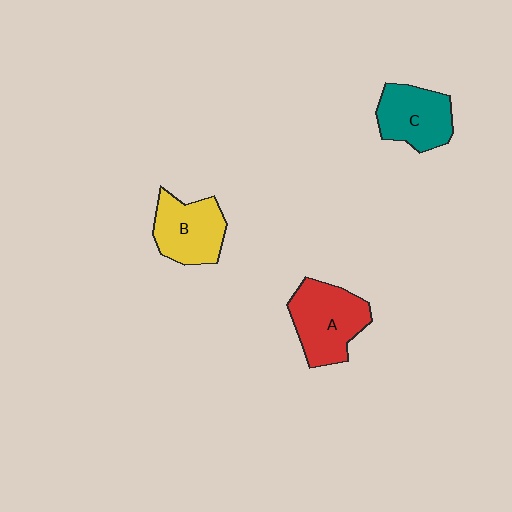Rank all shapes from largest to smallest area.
From largest to smallest: A (red), B (yellow), C (teal).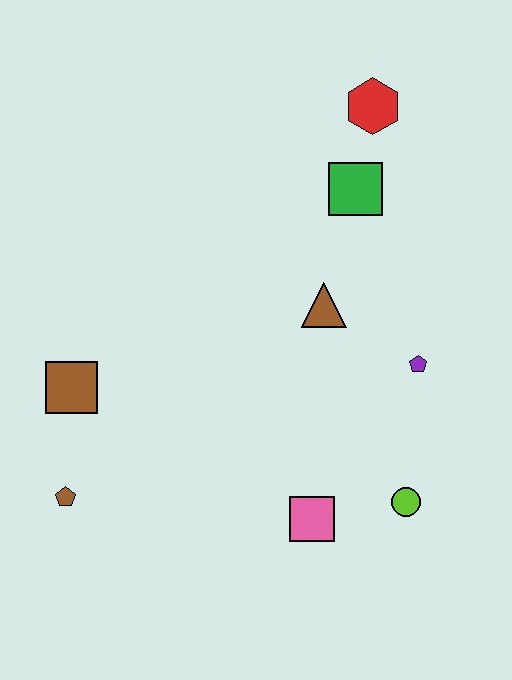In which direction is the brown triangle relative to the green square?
The brown triangle is below the green square.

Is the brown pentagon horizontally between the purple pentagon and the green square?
No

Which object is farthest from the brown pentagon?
The red hexagon is farthest from the brown pentagon.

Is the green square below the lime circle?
No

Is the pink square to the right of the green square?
No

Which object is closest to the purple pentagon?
The brown triangle is closest to the purple pentagon.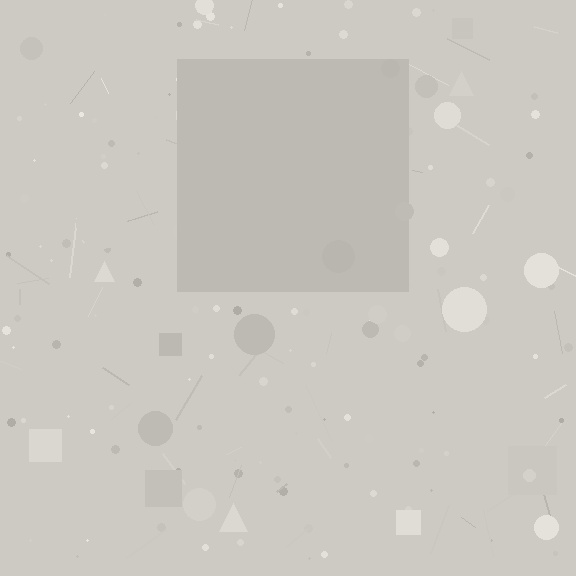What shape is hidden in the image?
A square is hidden in the image.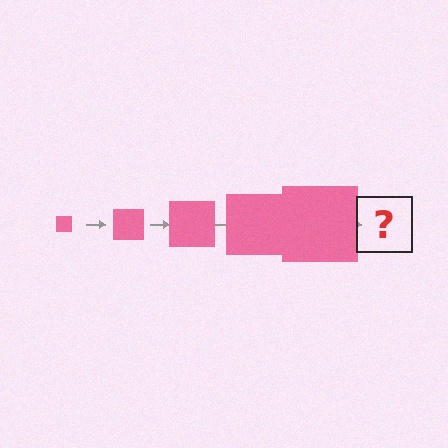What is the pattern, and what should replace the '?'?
The pattern is that the square gets progressively larger each step. The '?' should be a pink square, larger than the previous one.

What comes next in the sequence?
The next element should be a pink square, larger than the previous one.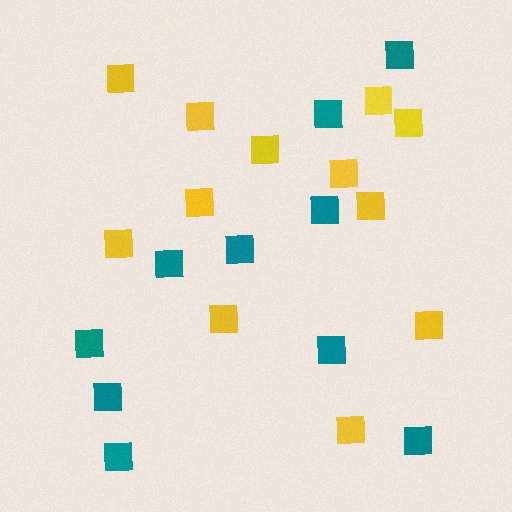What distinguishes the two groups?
There are 2 groups: one group of yellow squares (12) and one group of teal squares (10).